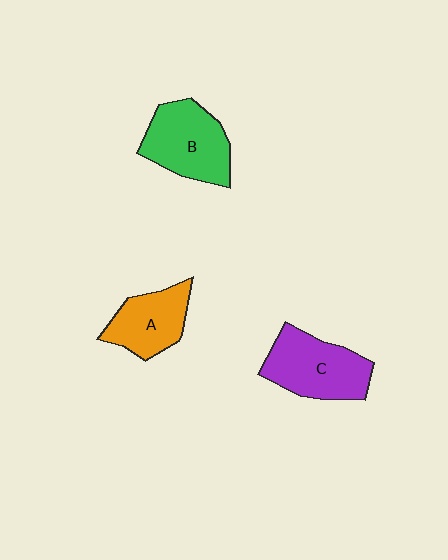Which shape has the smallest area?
Shape A (orange).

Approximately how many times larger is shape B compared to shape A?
Approximately 1.3 times.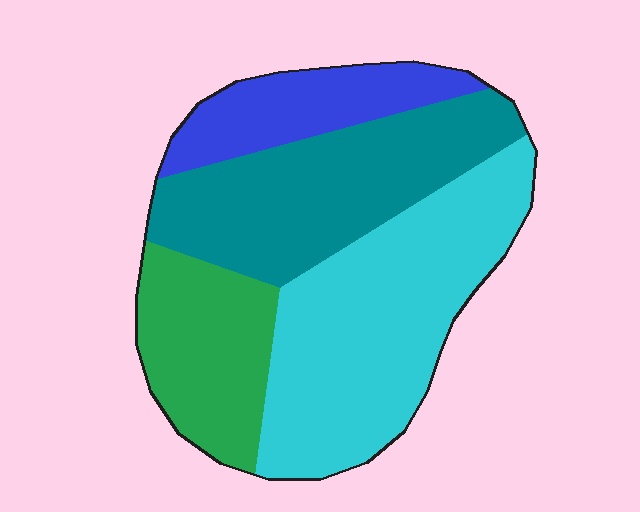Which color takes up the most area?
Cyan, at roughly 40%.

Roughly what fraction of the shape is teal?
Teal covers roughly 30% of the shape.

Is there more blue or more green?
Green.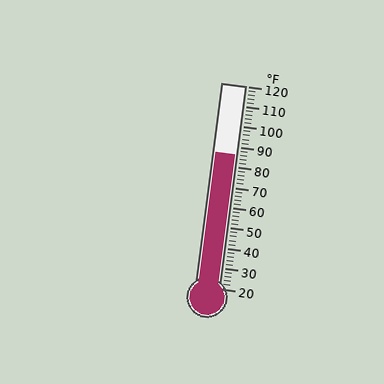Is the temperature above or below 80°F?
The temperature is above 80°F.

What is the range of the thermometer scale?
The thermometer scale ranges from 20°F to 120°F.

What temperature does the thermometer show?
The thermometer shows approximately 86°F.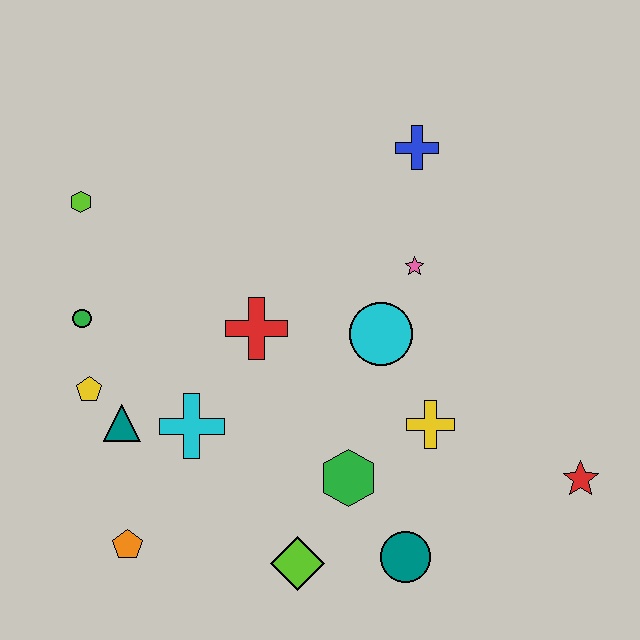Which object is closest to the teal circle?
The green hexagon is closest to the teal circle.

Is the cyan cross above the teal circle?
Yes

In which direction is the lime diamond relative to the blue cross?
The lime diamond is below the blue cross.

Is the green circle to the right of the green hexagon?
No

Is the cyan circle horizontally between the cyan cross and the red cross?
No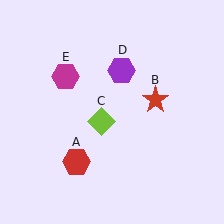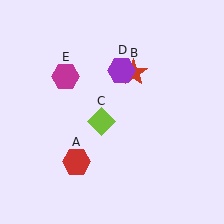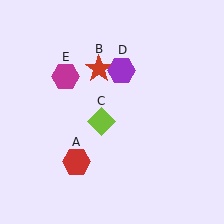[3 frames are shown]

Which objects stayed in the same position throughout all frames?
Red hexagon (object A) and lime diamond (object C) and purple hexagon (object D) and magenta hexagon (object E) remained stationary.